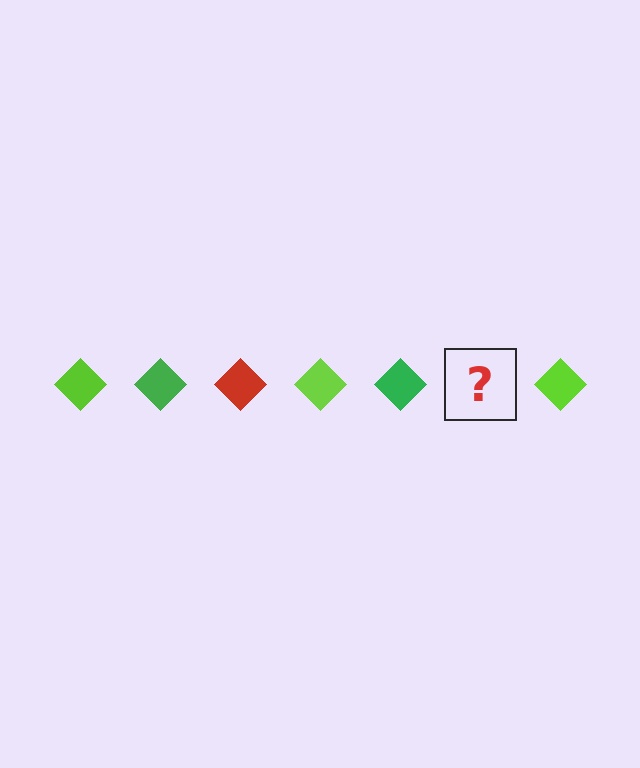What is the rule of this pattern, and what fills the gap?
The rule is that the pattern cycles through lime, green, red diamonds. The gap should be filled with a red diamond.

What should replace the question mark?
The question mark should be replaced with a red diamond.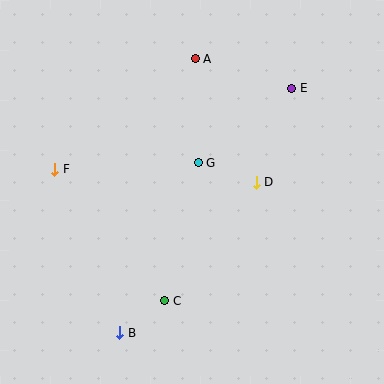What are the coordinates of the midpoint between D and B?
The midpoint between D and B is at (188, 258).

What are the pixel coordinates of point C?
Point C is at (165, 301).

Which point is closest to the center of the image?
Point G at (198, 163) is closest to the center.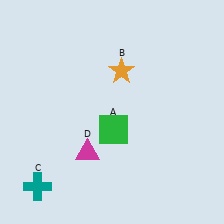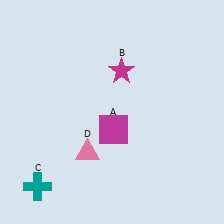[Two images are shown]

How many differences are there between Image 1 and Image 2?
There are 3 differences between the two images.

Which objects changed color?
A changed from green to magenta. B changed from orange to magenta. D changed from magenta to pink.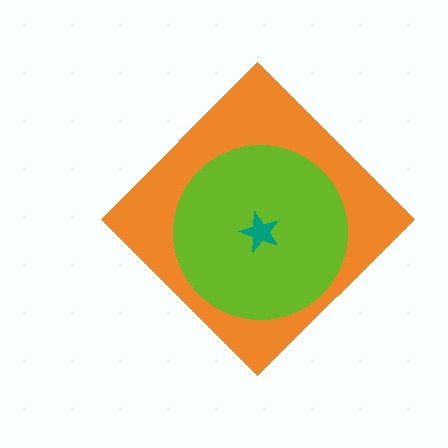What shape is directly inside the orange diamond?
The lime circle.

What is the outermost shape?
The orange diamond.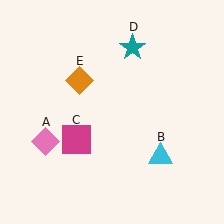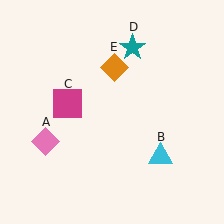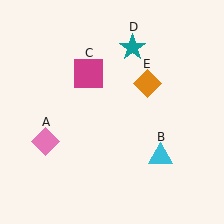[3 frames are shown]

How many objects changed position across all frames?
2 objects changed position: magenta square (object C), orange diamond (object E).